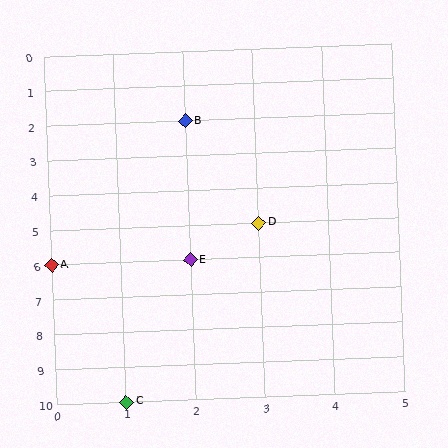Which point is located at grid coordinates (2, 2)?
Point B is at (2, 2).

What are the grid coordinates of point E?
Point E is at grid coordinates (2, 6).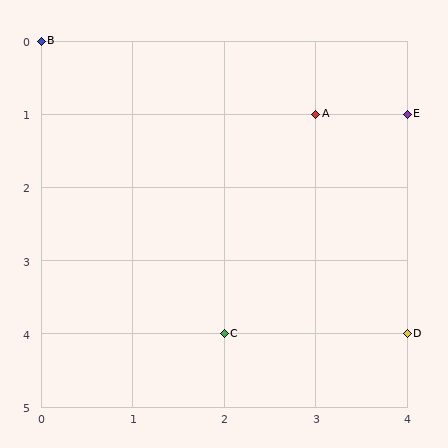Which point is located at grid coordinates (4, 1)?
Point E is at (4, 1).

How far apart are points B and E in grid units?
Points B and E are 4 columns and 1 row apart (about 4.1 grid units diagonally).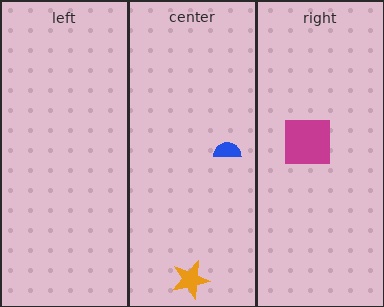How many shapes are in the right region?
1.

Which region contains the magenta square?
The right region.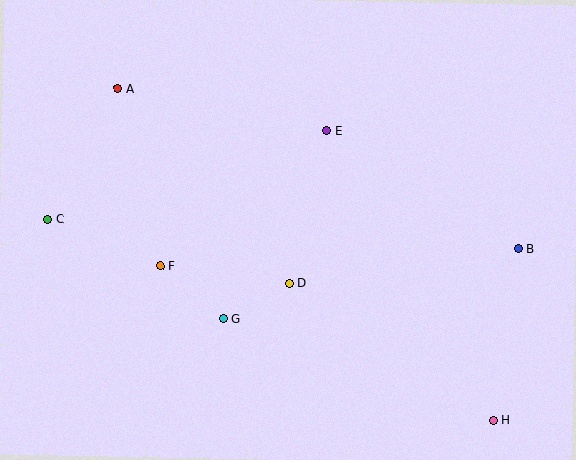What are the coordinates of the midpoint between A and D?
The midpoint between A and D is at (203, 186).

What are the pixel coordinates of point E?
Point E is at (327, 130).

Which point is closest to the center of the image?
Point D at (289, 283) is closest to the center.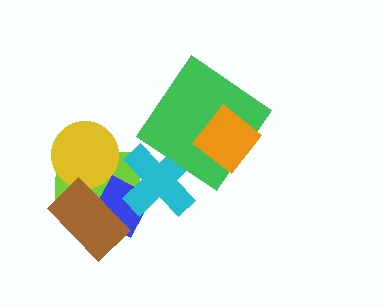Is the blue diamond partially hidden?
Yes, it is partially covered by another shape.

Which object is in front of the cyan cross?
The green diamond is in front of the cyan cross.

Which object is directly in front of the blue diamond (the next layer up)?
The cyan cross is directly in front of the blue diamond.